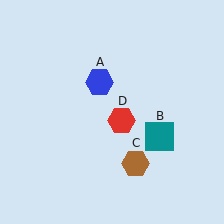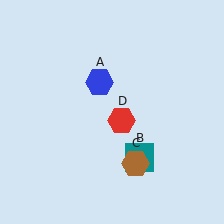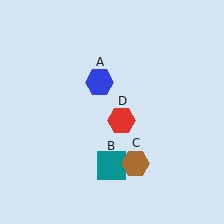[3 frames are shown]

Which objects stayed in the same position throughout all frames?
Blue hexagon (object A) and brown hexagon (object C) and red hexagon (object D) remained stationary.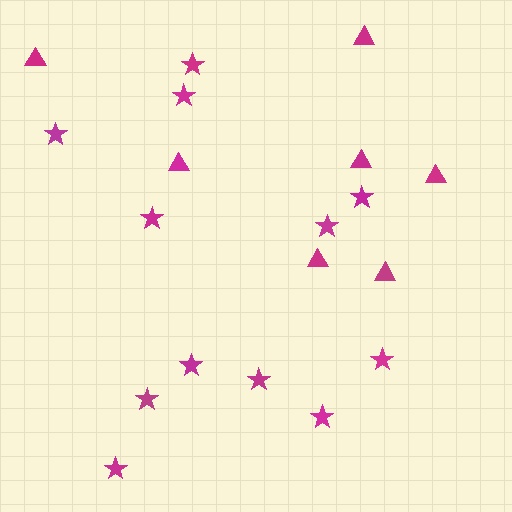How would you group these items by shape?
There are 2 groups: one group of stars (12) and one group of triangles (7).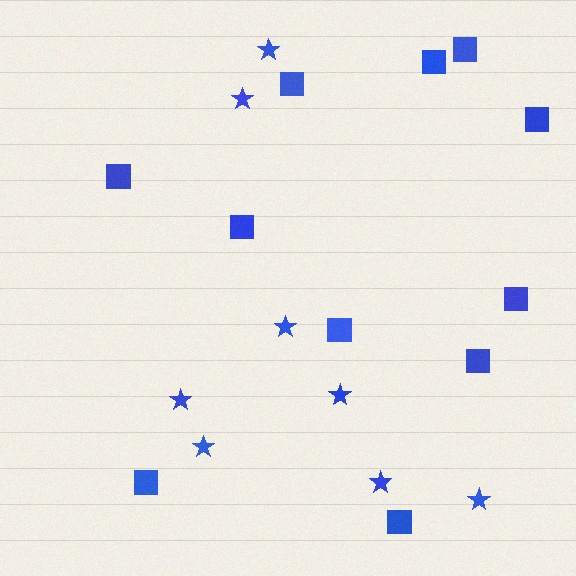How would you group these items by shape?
There are 2 groups: one group of squares (11) and one group of stars (8).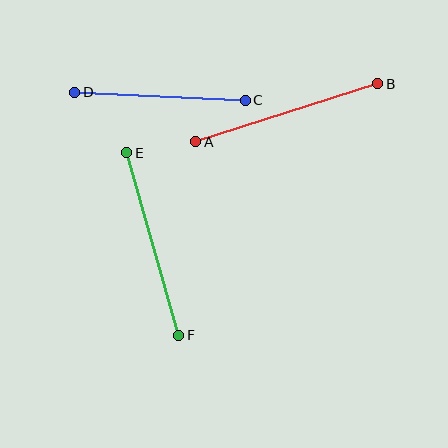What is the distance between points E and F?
The distance is approximately 190 pixels.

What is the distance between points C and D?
The distance is approximately 170 pixels.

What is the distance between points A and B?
The distance is approximately 191 pixels.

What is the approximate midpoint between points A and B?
The midpoint is at approximately (287, 113) pixels.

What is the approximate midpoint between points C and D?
The midpoint is at approximately (160, 96) pixels.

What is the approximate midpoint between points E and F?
The midpoint is at approximately (153, 244) pixels.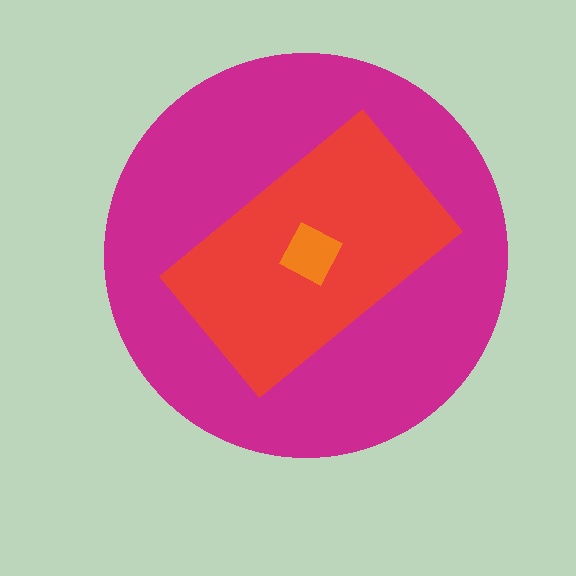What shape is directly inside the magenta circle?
The red rectangle.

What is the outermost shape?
The magenta circle.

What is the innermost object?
The orange diamond.